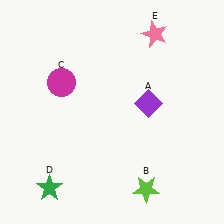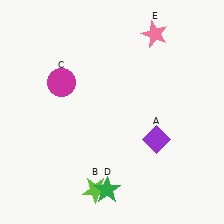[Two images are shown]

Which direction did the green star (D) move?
The green star (D) moved right.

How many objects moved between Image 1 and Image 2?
3 objects moved between the two images.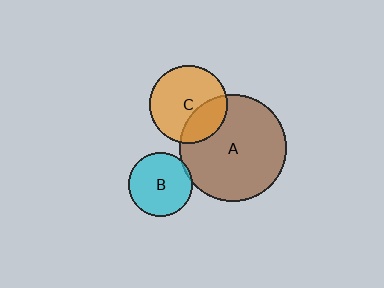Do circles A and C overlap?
Yes.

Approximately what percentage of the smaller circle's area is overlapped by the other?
Approximately 30%.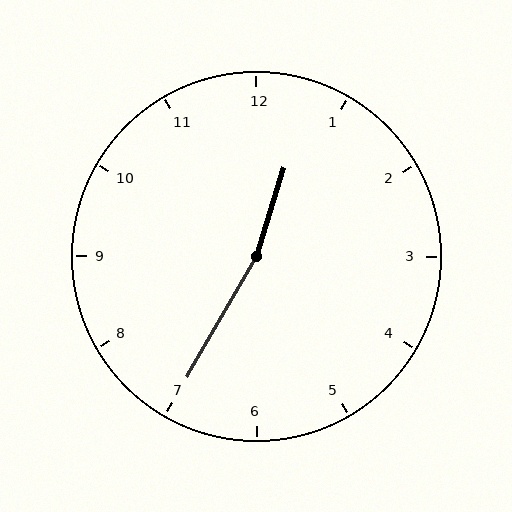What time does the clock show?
12:35.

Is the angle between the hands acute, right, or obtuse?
It is obtuse.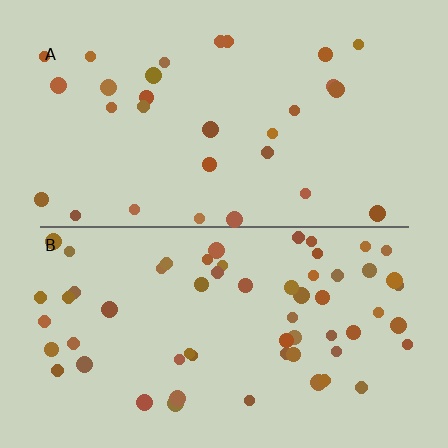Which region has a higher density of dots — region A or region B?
B (the bottom).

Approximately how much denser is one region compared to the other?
Approximately 2.0× — region B over region A.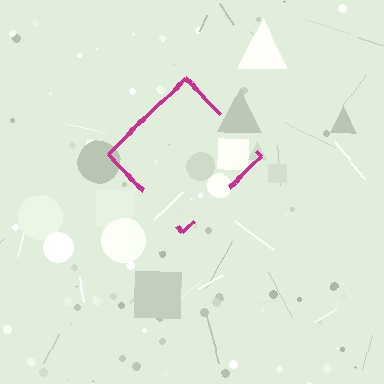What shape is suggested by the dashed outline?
The dashed outline suggests a diamond.